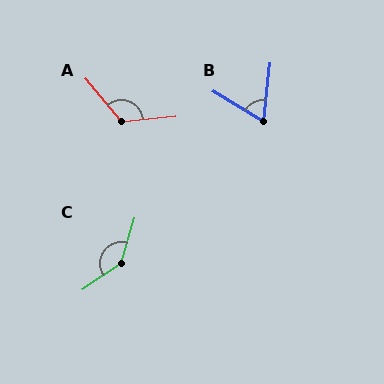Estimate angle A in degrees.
Approximately 124 degrees.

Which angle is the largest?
C, at approximately 140 degrees.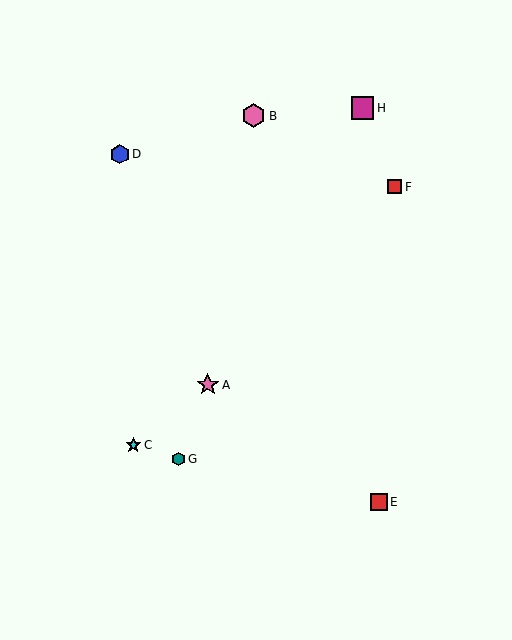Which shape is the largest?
The pink hexagon (labeled B) is the largest.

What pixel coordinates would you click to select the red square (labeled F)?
Click at (394, 187) to select the red square F.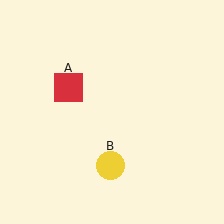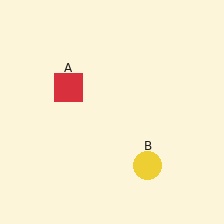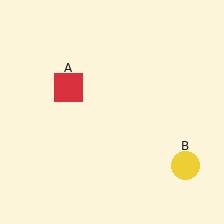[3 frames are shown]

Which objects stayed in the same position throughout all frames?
Red square (object A) remained stationary.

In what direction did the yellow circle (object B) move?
The yellow circle (object B) moved right.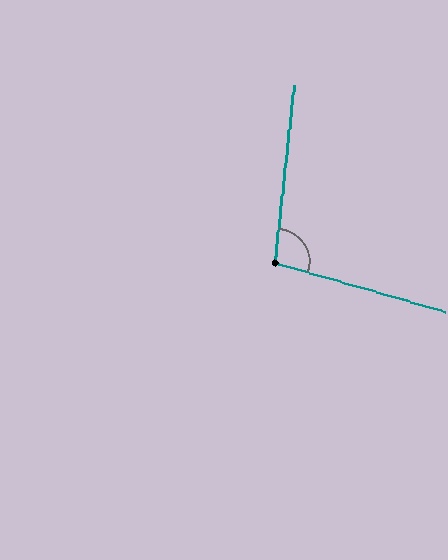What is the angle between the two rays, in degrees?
Approximately 100 degrees.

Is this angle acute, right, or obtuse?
It is obtuse.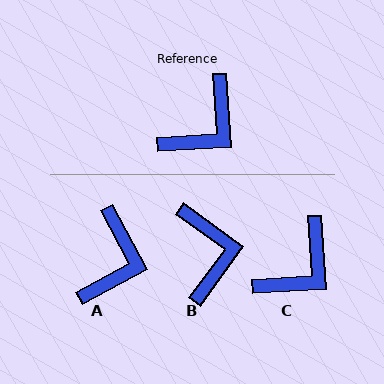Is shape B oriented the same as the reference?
No, it is off by about 50 degrees.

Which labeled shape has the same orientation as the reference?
C.